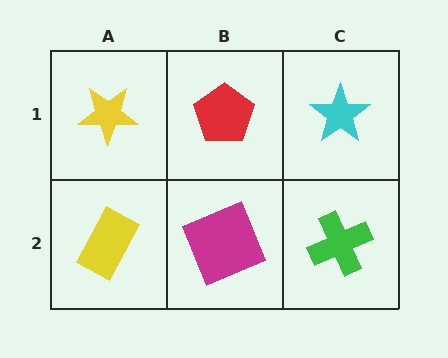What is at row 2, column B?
A magenta square.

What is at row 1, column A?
A yellow star.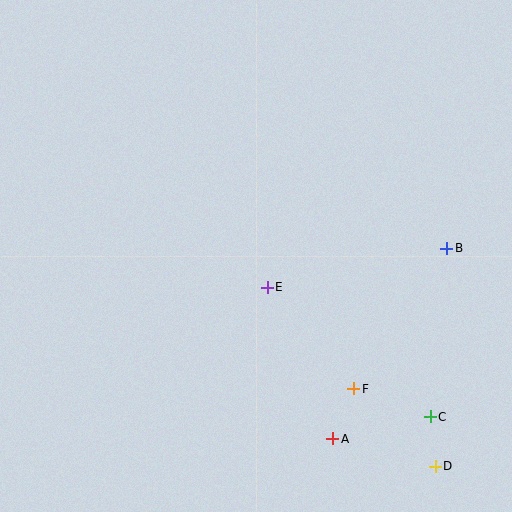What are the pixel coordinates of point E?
Point E is at (267, 287).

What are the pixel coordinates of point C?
Point C is at (430, 417).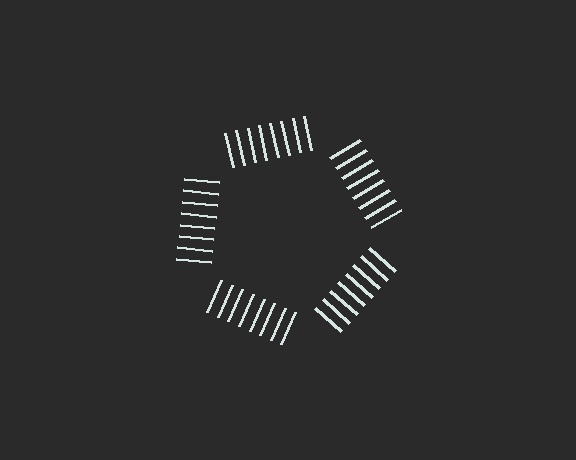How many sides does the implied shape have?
5 sides — the line-ends trace a pentagon.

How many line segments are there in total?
40 — 8 along each of the 5 edges.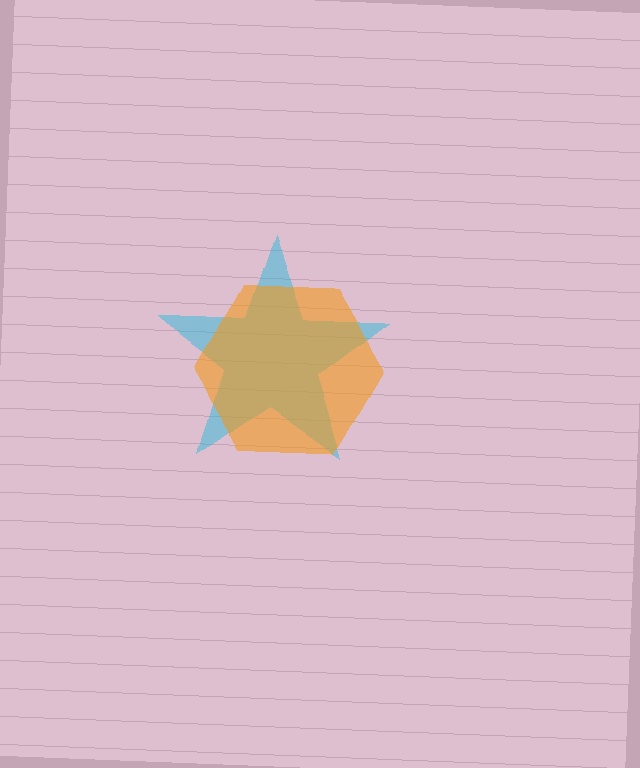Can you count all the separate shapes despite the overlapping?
Yes, there are 2 separate shapes.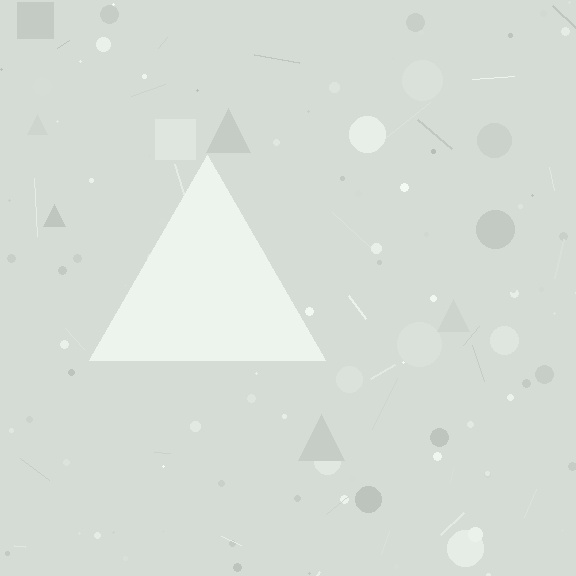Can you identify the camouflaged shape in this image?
The camouflaged shape is a triangle.